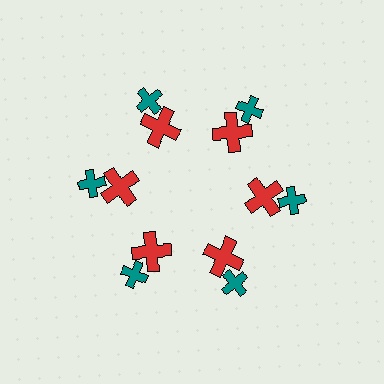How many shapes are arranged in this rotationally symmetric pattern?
There are 12 shapes, arranged in 6 groups of 2.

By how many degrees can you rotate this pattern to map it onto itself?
The pattern maps onto itself every 60 degrees of rotation.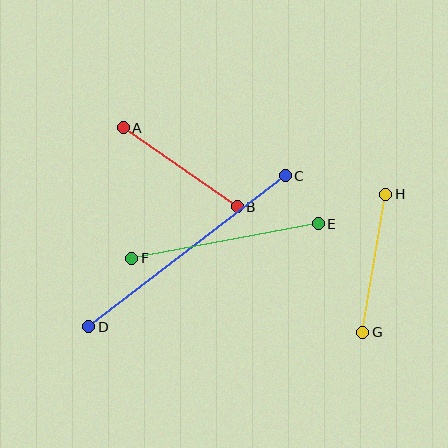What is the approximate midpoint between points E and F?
The midpoint is at approximately (225, 241) pixels.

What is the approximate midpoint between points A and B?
The midpoint is at approximately (180, 167) pixels.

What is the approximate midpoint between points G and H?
The midpoint is at approximately (374, 263) pixels.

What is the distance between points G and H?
The distance is approximately 140 pixels.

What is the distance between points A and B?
The distance is approximately 139 pixels.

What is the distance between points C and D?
The distance is approximately 248 pixels.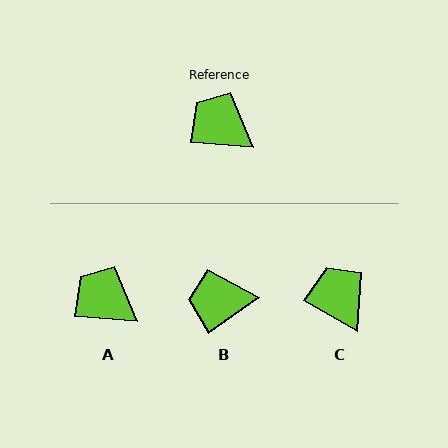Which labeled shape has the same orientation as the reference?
A.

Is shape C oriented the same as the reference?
No, it is off by about 26 degrees.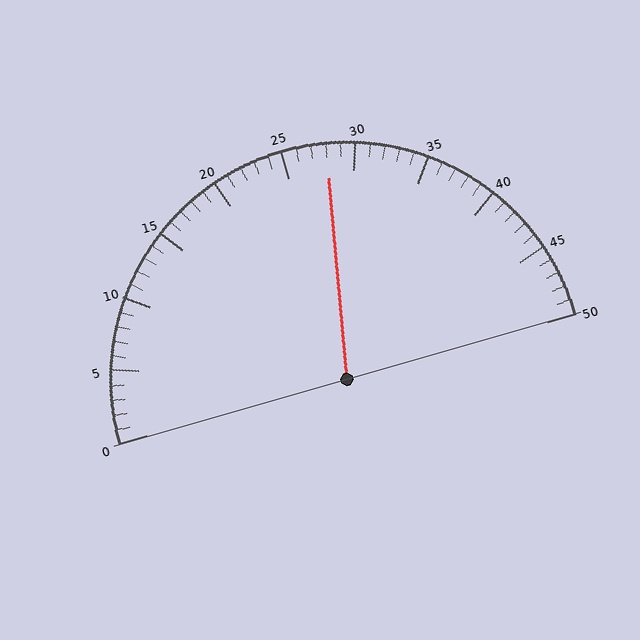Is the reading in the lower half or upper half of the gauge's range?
The reading is in the upper half of the range (0 to 50).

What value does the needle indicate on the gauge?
The needle indicates approximately 28.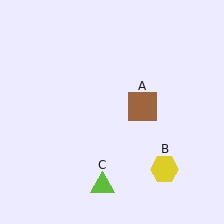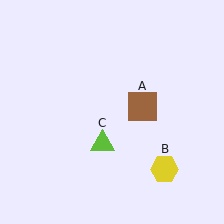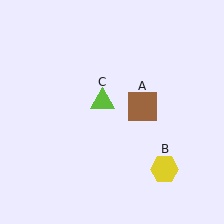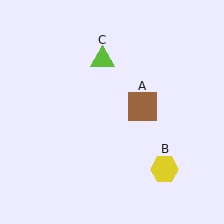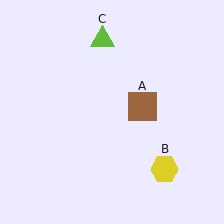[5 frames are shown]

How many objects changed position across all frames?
1 object changed position: lime triangle (object C).